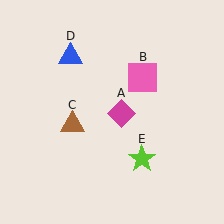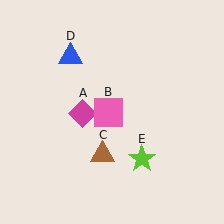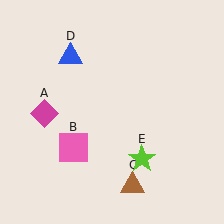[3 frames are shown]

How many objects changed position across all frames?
3 objects changed position: magenta diamond (object A), pink square (object B), brown triangle (object C).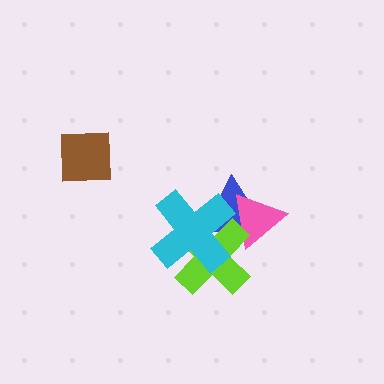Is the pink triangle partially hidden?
Yes, it is partially covered by another shape.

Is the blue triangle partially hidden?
Yes, it is partially covered by another shape.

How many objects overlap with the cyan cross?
3 objects overlap with the cyan cross.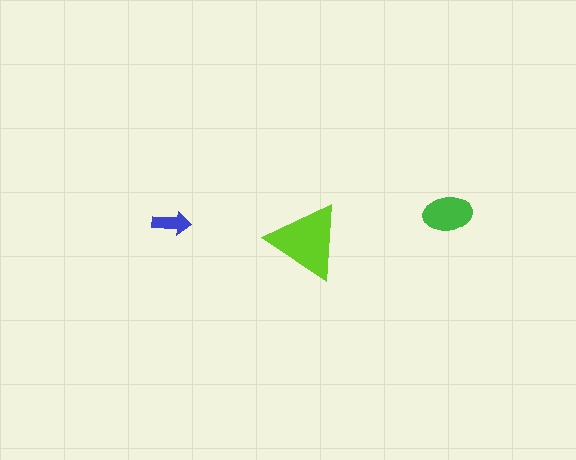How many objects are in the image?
There are 3 objects in the image.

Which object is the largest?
The lime triangle.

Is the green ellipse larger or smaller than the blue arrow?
Larger.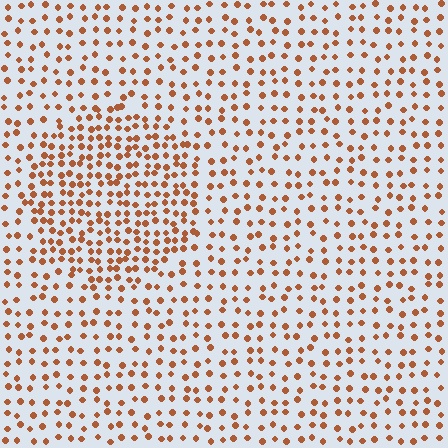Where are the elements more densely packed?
The elements are more densely packed inside the circle boundary.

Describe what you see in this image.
The image contains small brown elements arranged at two different densities. A circle-shaped region is visible where the elements are more densely packed than the surrounding area.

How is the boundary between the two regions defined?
The boundary is defined by a change in element density (approximately 1.8x ratio). All elements are the same color, size, and shape.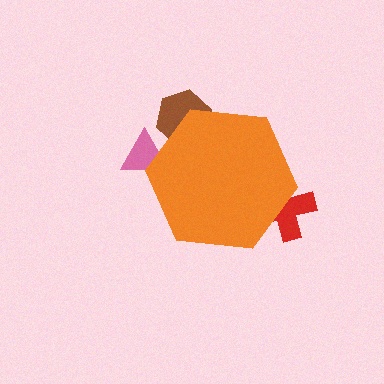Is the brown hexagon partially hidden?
Yes, the brown hexagon is partially hidden behind the orange hexagon.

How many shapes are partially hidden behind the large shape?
3 shapes are partially hidden.